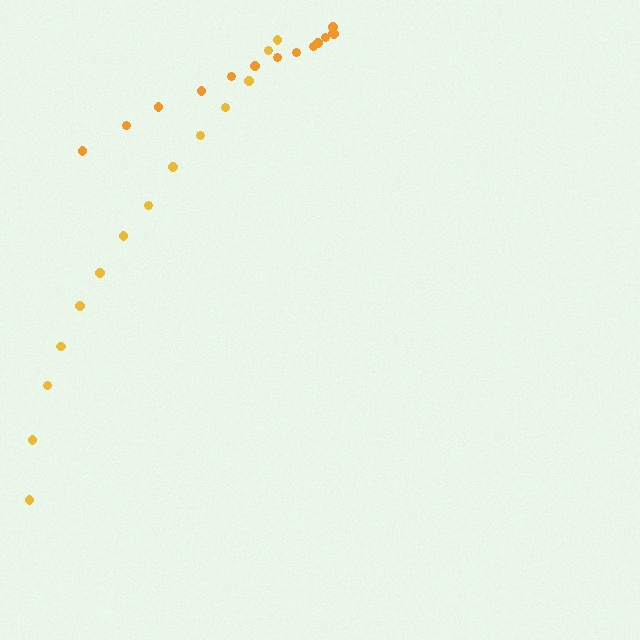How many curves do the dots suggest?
There are 2 distinct paths.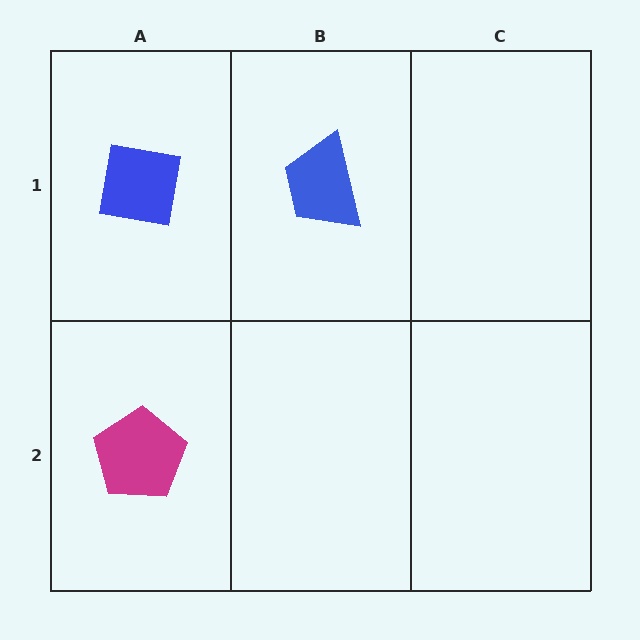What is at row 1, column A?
A blue square.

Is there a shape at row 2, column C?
No, that cell is empty.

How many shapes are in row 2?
1 shape.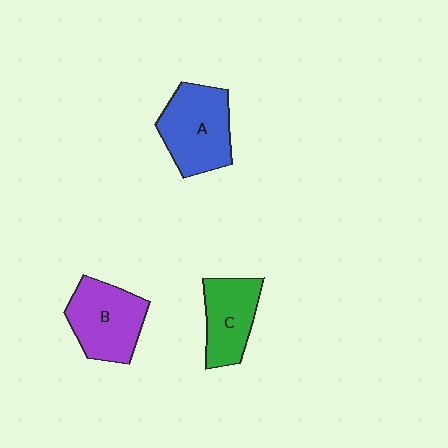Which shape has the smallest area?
Shape C (green).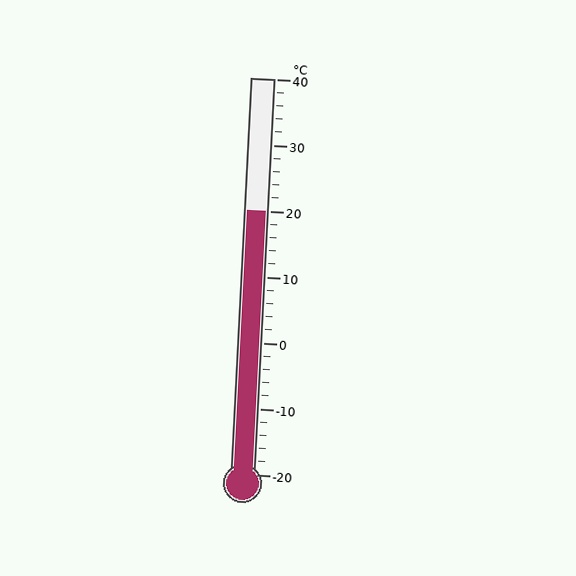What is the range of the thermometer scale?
The thermometer scale ranges from -20°C to 40°C.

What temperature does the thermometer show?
The thermometer shows approximately 20°C.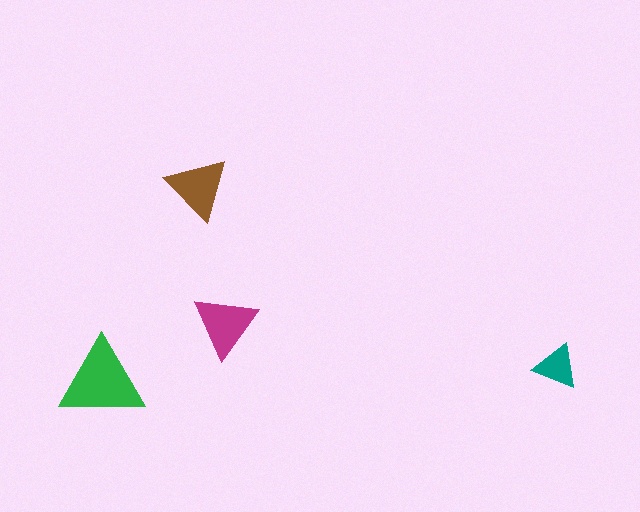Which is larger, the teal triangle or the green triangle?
The green one.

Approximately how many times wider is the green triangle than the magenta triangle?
About 1.5 times wider.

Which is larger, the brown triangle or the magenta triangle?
The magenta one.